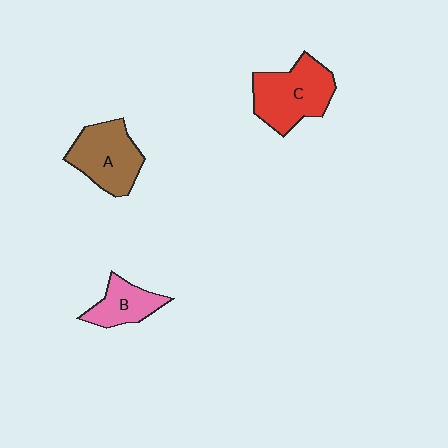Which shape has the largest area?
Shape C (red).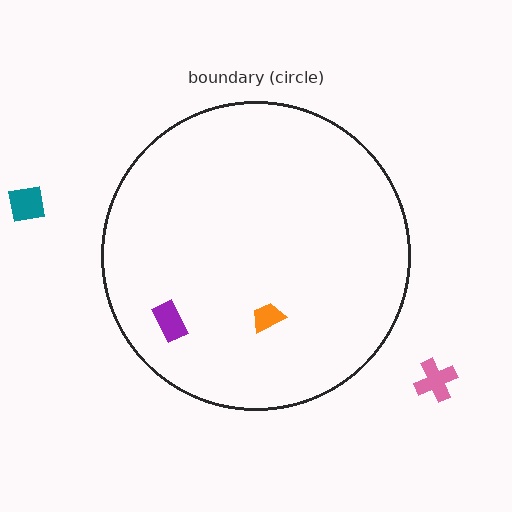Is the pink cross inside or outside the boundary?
Outside.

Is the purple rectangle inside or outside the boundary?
Inside.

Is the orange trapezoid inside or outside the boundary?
Inside.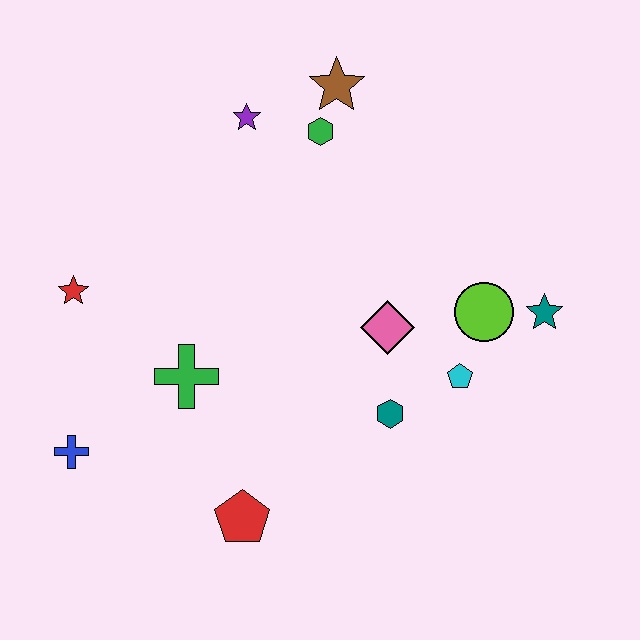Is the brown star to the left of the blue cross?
No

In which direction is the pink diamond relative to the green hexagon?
The pink diamond is below the green hexagon.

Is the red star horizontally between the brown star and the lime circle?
No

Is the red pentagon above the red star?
No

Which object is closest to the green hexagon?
The brown star is closest to the green hexagon.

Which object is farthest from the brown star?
The blue cross is farthest from the brown star.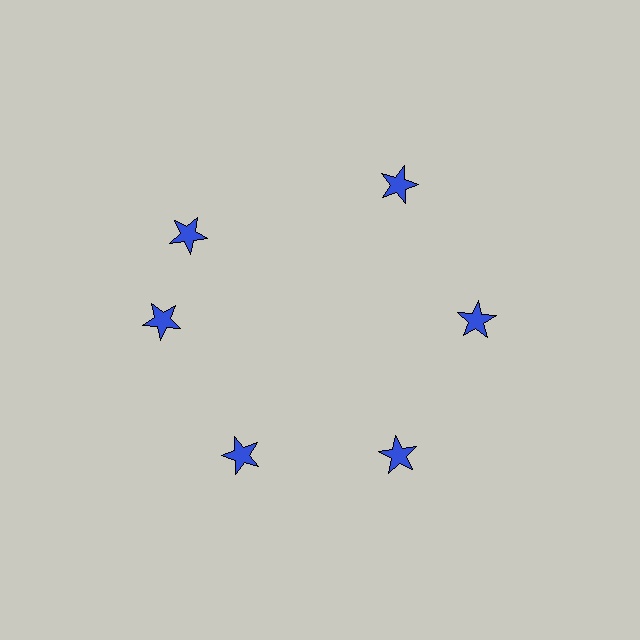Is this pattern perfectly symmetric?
No. The 6 blue stars are arranged in a ring, but one element near the 11 o'clock position is rotated out of alignment along the ring, breaking the 6-fold rotational symmetry.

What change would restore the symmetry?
The symmetry would be restored by rotating it back into even spacing with its neighbors so that all 6 stars sit at equal angles and equal distance from the center.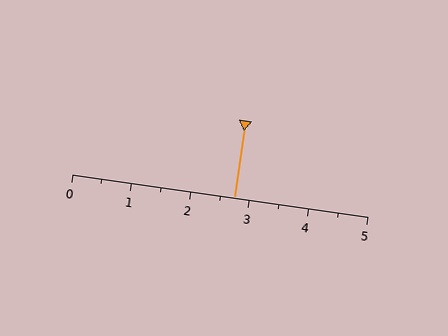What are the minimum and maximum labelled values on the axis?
The axis runs from 0 to 5.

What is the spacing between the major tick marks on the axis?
The major ticks are spaced 1 apart.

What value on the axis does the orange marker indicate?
The marker indicates approximately 2.8.